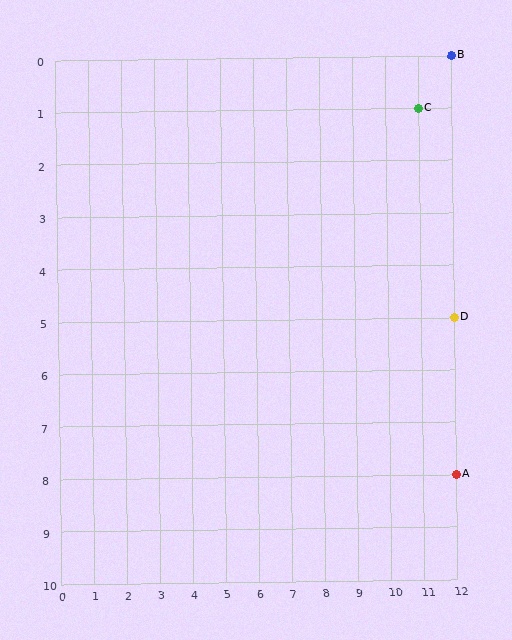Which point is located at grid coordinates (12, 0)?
Point B is at (12, 0).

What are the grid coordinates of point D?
Point D is at grid coordinates (12, 5).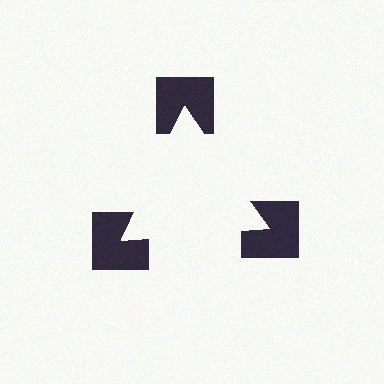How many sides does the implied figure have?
3 sides.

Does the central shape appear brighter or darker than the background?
It typically appears slightly brighter than the background, even though no actual brightness change is drawn.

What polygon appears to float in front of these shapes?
An illusory triangle — its edges are inferred from the aligned wedge cuts in the notched squares, not physically drawn.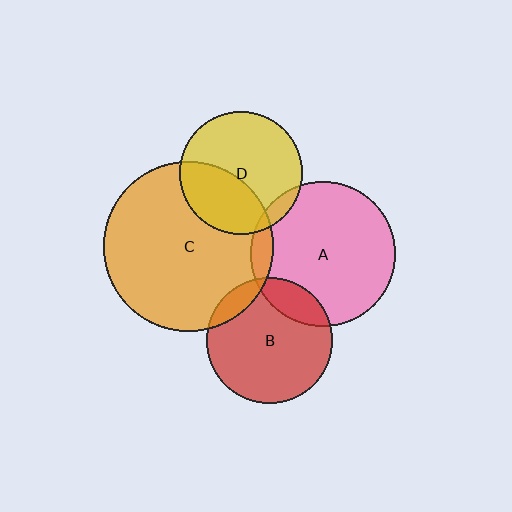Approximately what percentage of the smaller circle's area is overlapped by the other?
Approximately 35%.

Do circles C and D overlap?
Yes.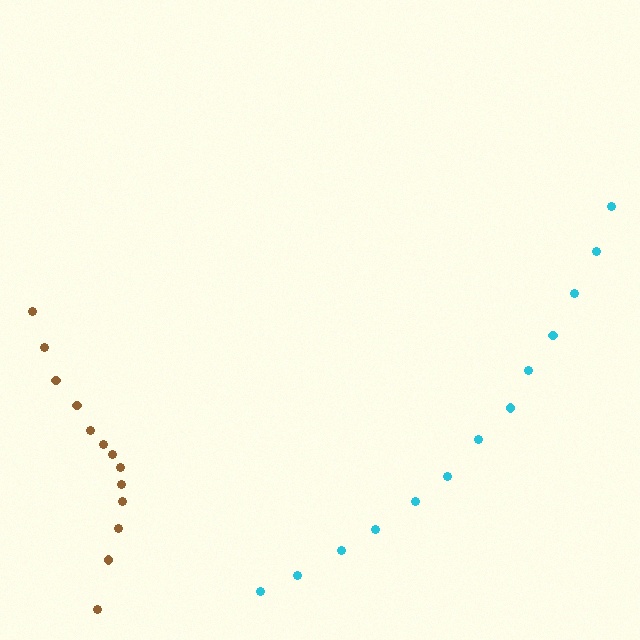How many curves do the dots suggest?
There are 2 distinct paths.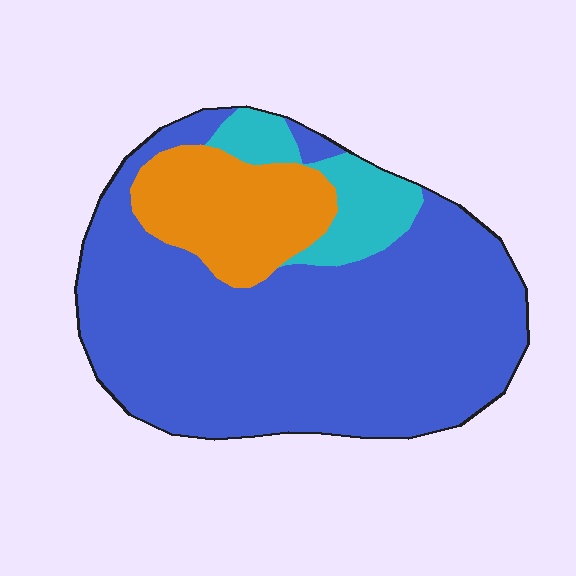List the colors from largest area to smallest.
From largest to smallest: blue, orange, cyan.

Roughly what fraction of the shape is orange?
Orange takes up about one sixth (1/6) of the shape.